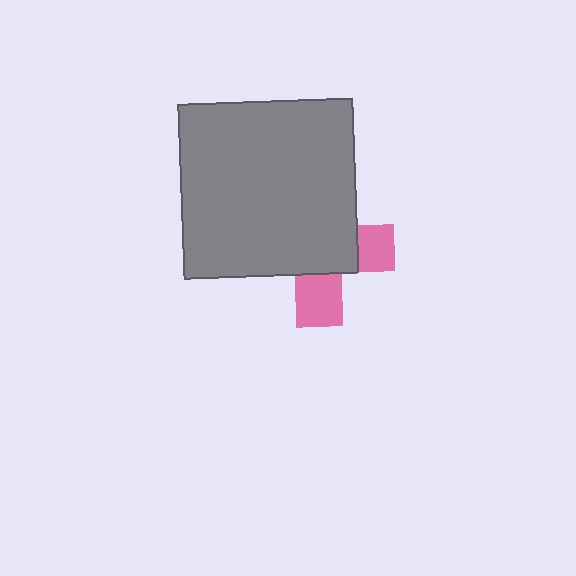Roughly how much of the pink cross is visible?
A small part of it is visible (roughly 34%).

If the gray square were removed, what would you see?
You would see the complete pink cross.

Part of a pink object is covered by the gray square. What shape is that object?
It is a cross.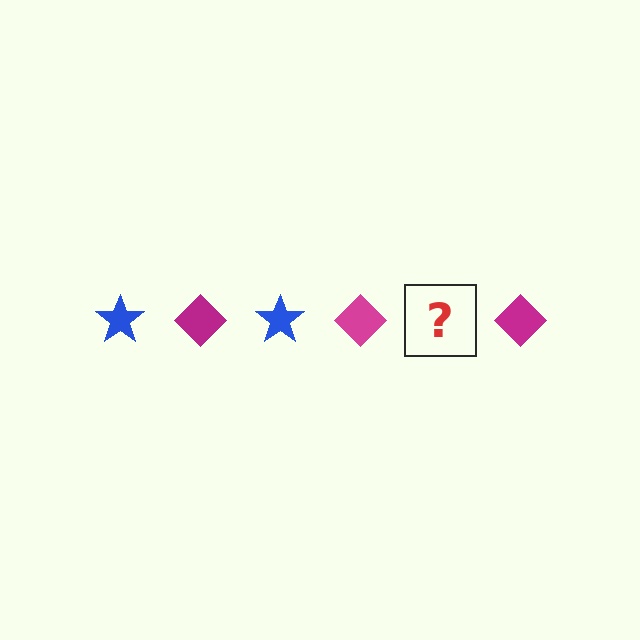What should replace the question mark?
The question mark should be replaced with a blue star.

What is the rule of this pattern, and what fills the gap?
The rule is that the pattern alternates between blue star and magenta diamond. The gap should be filled with a blue star.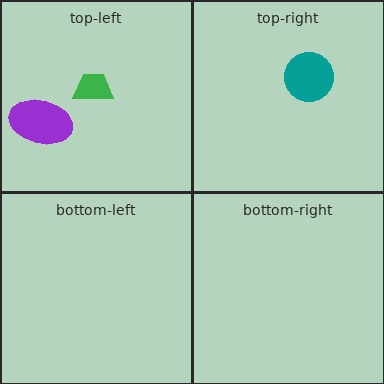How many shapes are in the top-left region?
2.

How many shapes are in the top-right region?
1.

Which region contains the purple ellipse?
The top-left region.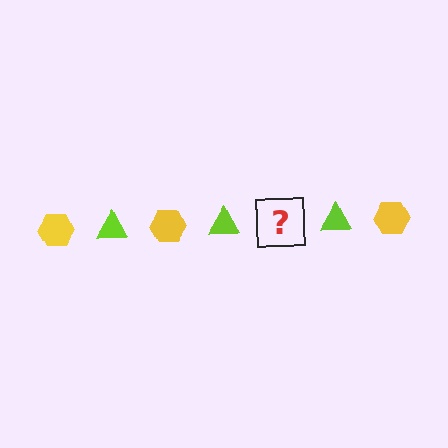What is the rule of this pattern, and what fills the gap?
The rule is that the pattern alternates between yellow hexagon and lime triangle. The gap should be filled with a yellow hexagon.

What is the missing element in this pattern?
The missing element is a yellow hexagon.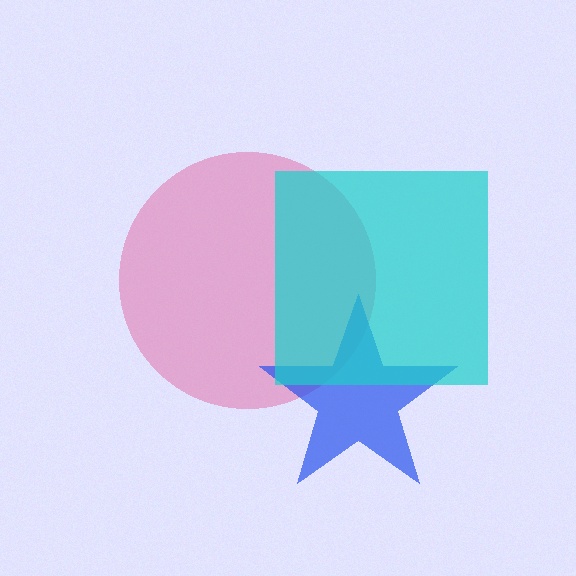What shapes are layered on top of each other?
The layered shapes are: a pink circle, a blue star, a cyan square.